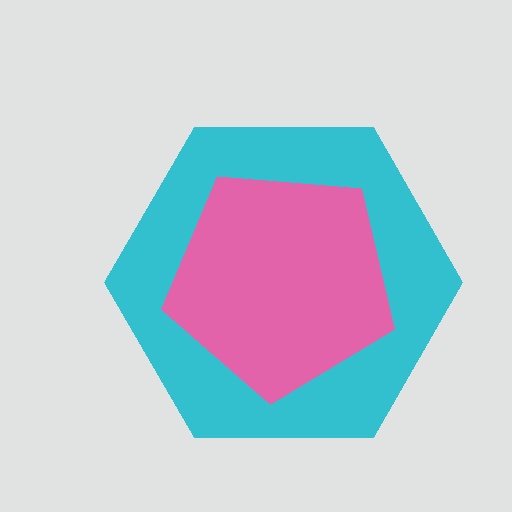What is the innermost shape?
The pink pentagon.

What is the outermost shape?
The cyan hexagon.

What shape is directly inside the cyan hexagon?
The pink pentagon.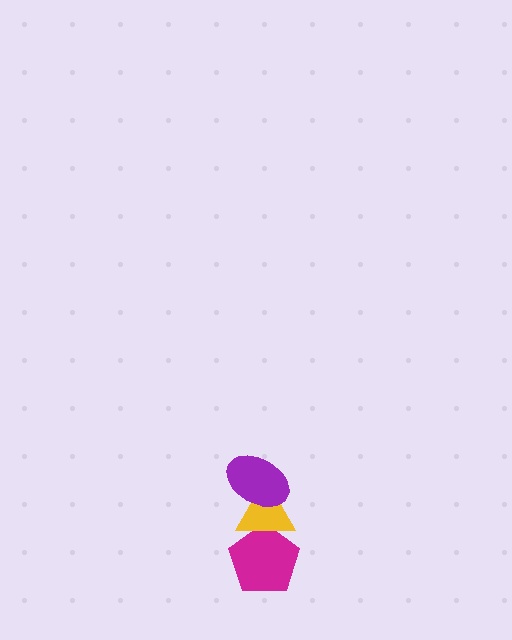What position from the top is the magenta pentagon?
The magenta pentagon is 3rd from the top.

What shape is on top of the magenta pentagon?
The yellow triangle is on top of the magenta pentagon.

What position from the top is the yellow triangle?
The yellow triangle is 2nd from the top.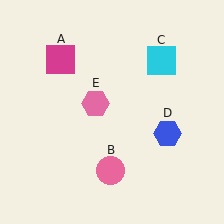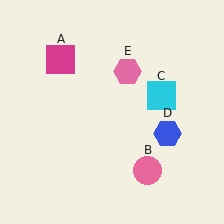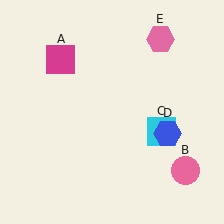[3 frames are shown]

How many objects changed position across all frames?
3 objects changed position: pink circle (object B), cyan square (object C), pink hexagon (object E).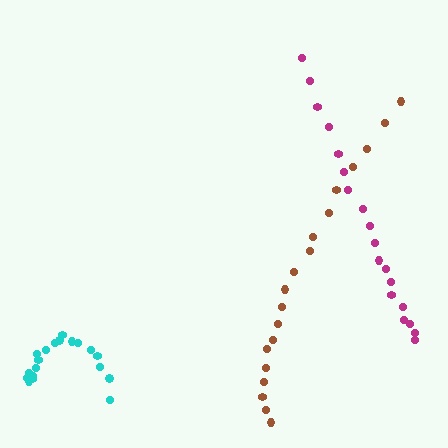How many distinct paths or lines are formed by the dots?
There are 3 distinct paths.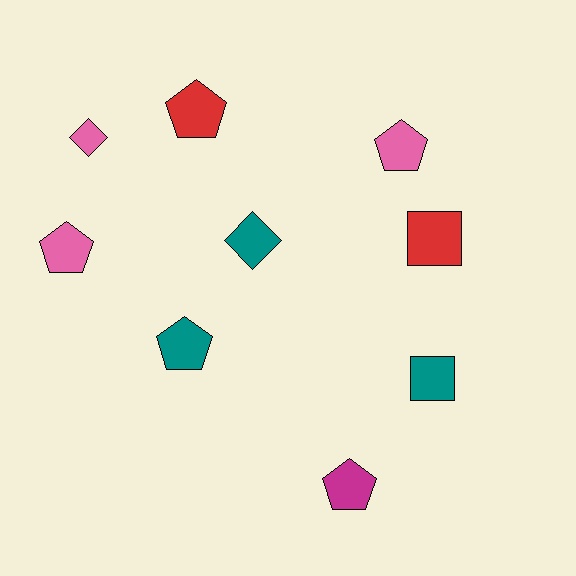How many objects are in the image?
There are 9 objects.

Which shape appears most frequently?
Pentagon, with 5 objects.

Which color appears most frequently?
Pink, with 3 objects.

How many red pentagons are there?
There is 1 red pentagon.